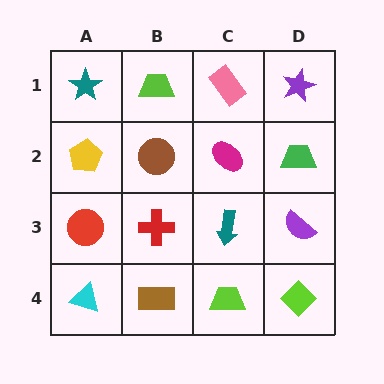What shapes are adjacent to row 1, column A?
A yellow pentagon (row 2, column A), a lime trapezoid (row 1, column B).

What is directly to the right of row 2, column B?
A magenta ellipse.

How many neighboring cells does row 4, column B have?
3.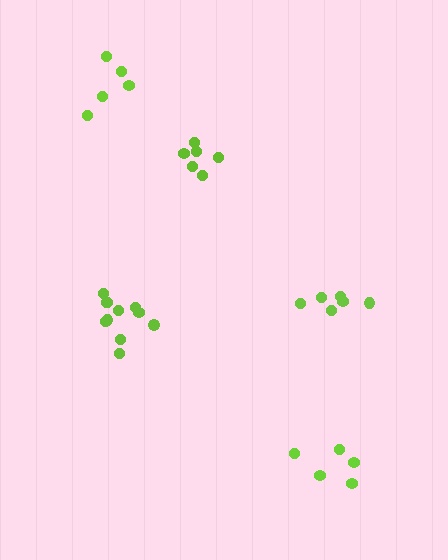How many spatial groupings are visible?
There are 5 spatial groupings.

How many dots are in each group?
Group 1: 5 dots, Group 2: 11 dots, Group 3: 6 dots, Group 4: 6 dots, Group 5: 5 dots (33 total).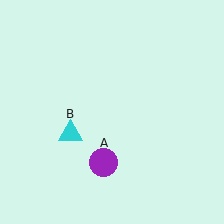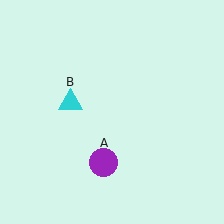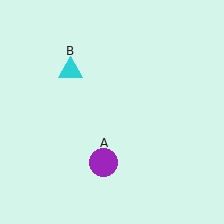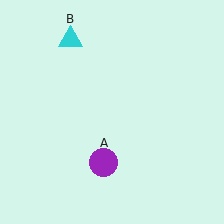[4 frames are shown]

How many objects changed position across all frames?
1 object changed position: cyan triangle (object B).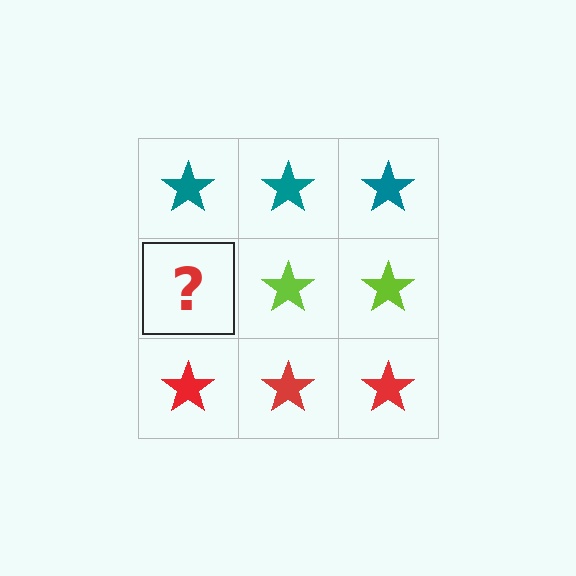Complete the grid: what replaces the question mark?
The question mark should be replaced with a lime star.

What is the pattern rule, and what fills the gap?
The rule is that each row has a consistent color. The gap should be filled with a lime star.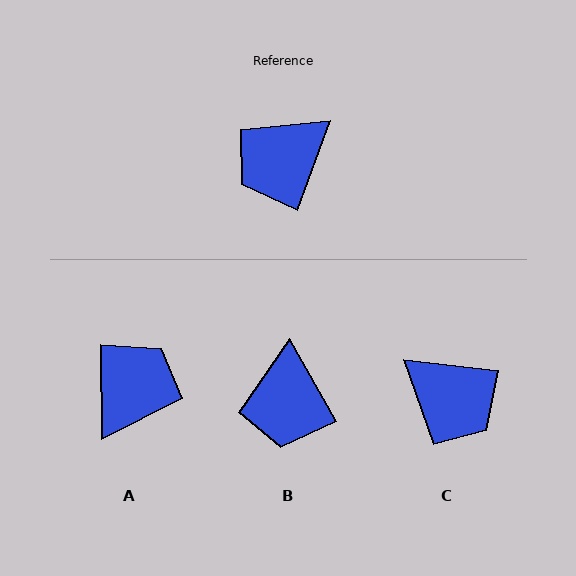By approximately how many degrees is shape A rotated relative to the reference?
Approximately 159 degrees clockwise.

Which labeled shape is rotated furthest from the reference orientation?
A, about 159 degrees away.